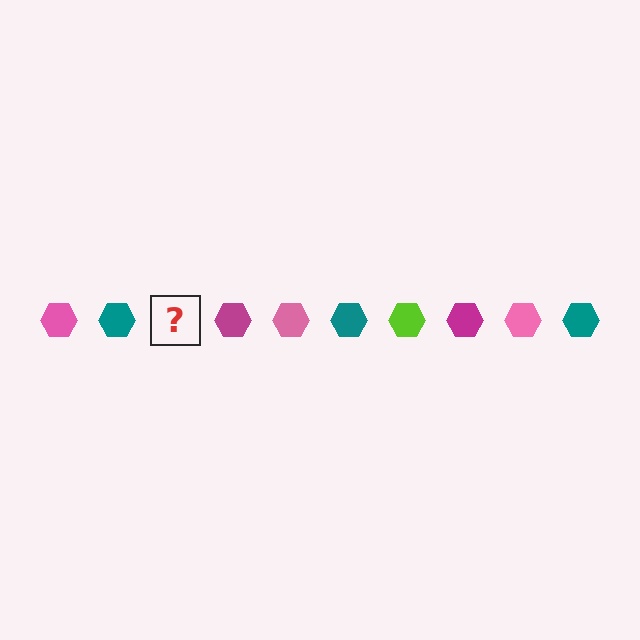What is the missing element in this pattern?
The missing element is a lime hexagon.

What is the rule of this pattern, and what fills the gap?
The rule is that the pattern cycles through pink, teal, lime, magenta hexagons. The gap should be filled with a lime hexagon.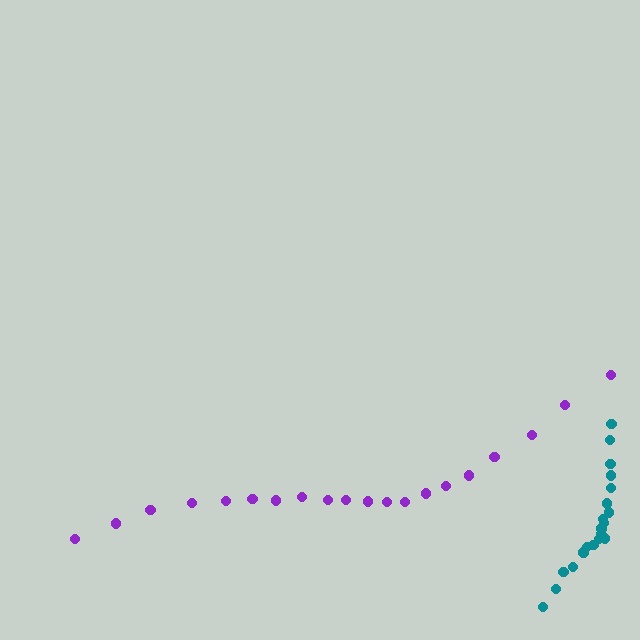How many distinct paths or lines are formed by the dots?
There are 2 distinct paths.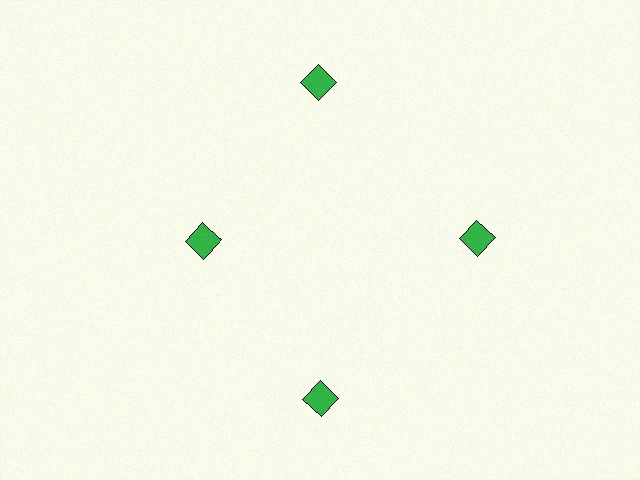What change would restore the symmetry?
The symmetry would be restored by moving it outward, back onto the ring so that all 4 squares sit at equal angles and equal distance from the center.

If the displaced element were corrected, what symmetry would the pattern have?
It would have 4-fold rotational symmetry — the pattern would map onto itself every 90 degrees.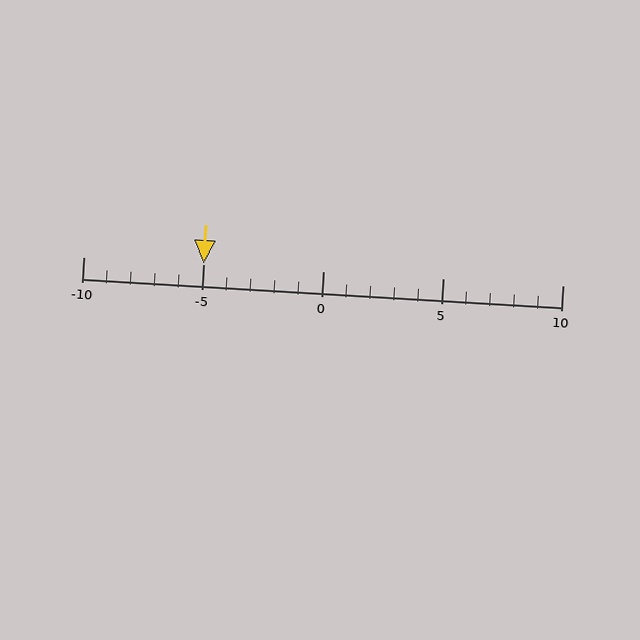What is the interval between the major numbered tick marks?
The major tick marks are spaced 5 units apart.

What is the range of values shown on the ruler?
The ruler shows values from -10 to 10.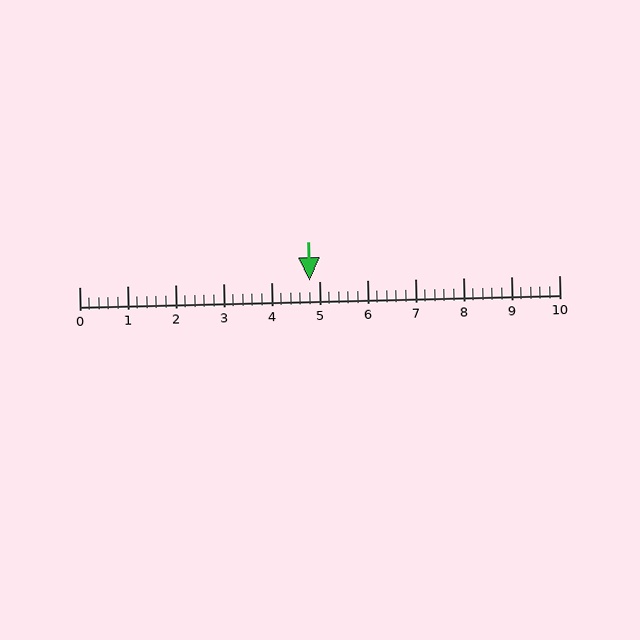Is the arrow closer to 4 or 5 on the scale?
The arrow is closer to 5.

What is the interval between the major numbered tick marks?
The major tick marks are spaced 1 units apart.